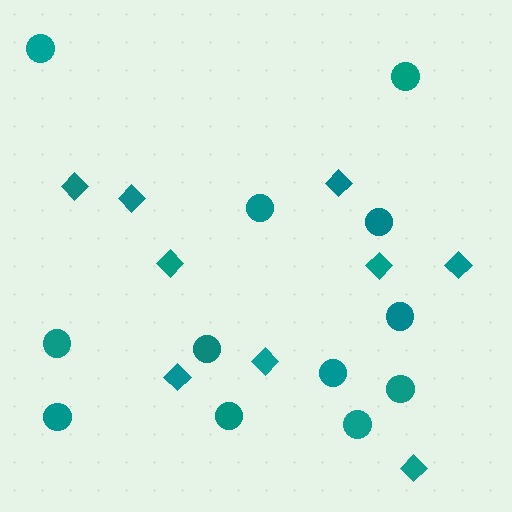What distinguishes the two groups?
There are 2 groups: one group of circles (12) and one group of diamonds (9).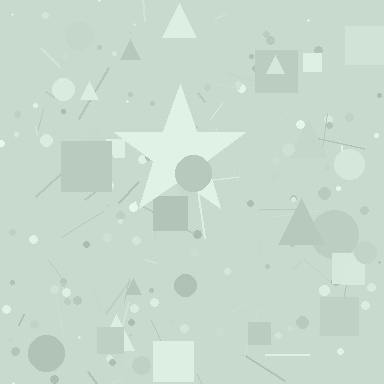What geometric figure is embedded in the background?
A star is embedded in the background.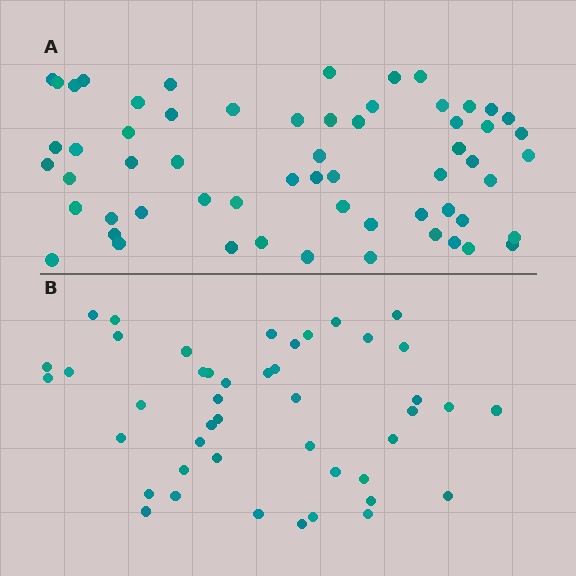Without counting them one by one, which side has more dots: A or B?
Region A (the top region) has more dots.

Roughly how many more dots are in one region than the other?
Region A has approximately 15 more dots than region B.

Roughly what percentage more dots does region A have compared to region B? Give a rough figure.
About 35% more.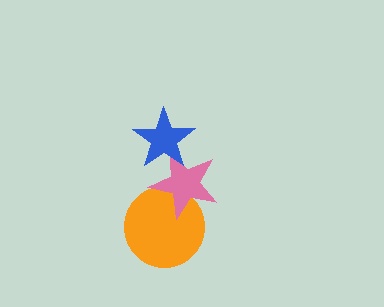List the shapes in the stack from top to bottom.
From top to bottom: the blue star, the pink star, the orange circle.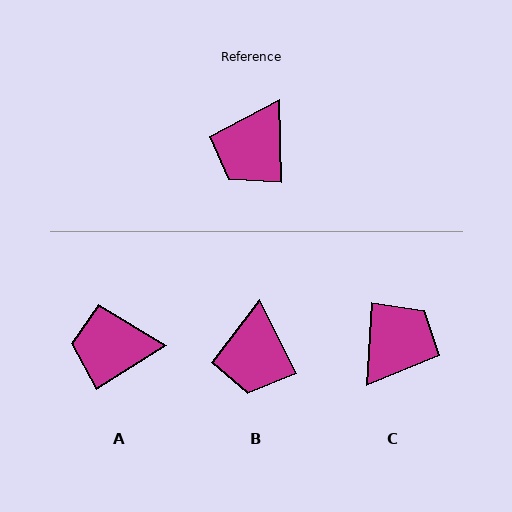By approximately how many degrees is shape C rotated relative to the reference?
Approximately 175 degrees counter-clockwise.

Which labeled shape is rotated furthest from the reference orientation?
C, about 175 degrees away.